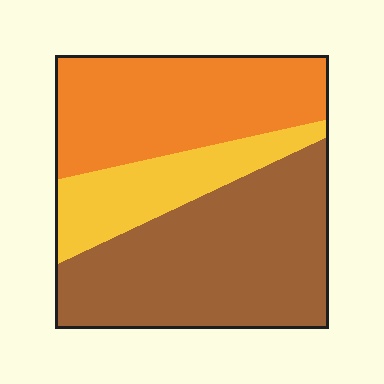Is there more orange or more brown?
Brown.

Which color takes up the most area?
Brown, at roughly 45%.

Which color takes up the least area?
Yellow, at roughly 20%.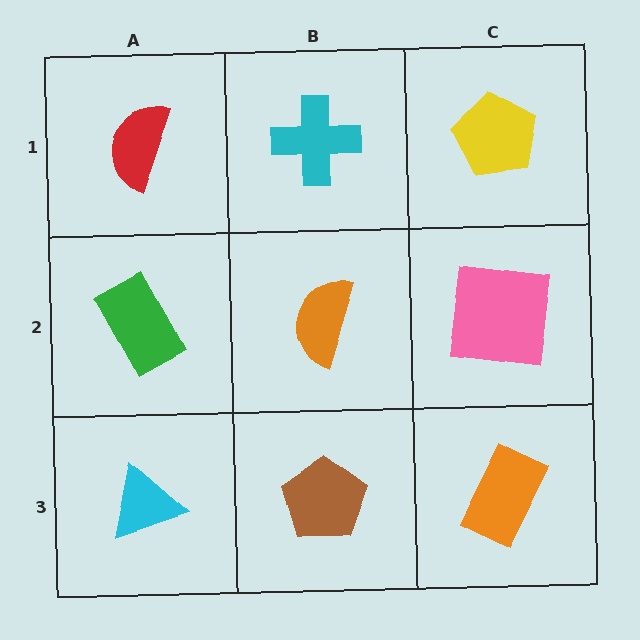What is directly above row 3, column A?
A green rectangle.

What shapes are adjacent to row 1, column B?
An orange semicircle (row 2, column B), a red semicircle (row 1, column A), a yellow pentagon (row 1, column C).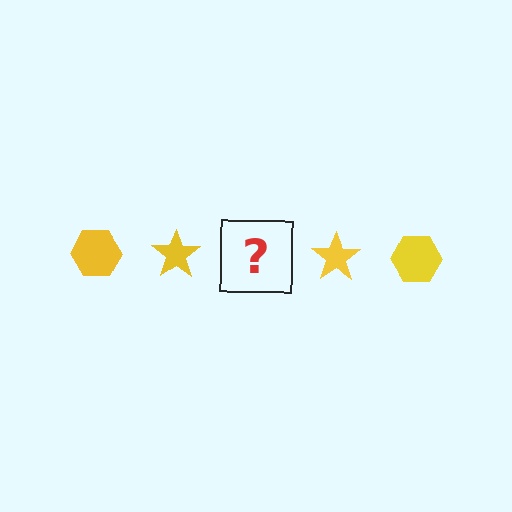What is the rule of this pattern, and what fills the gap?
The rule is that the pattern cycles through hexagon, star shapes in yellow. The gap should be filled with a yellow hexagon.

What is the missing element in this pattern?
The missing element is a yellow hexagon.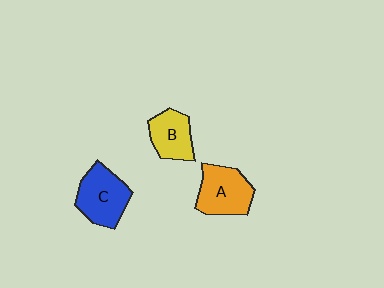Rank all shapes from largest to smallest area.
From largest to smallest: C (blue), A (orange), B (yellow).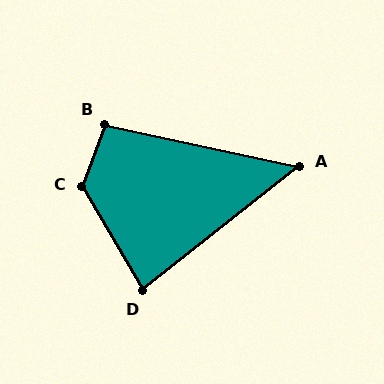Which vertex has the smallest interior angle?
A, at approximately 51 degrees.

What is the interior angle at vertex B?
Approximately 98 degrees (obtuse).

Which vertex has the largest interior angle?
C, at approximately 129 degrees.